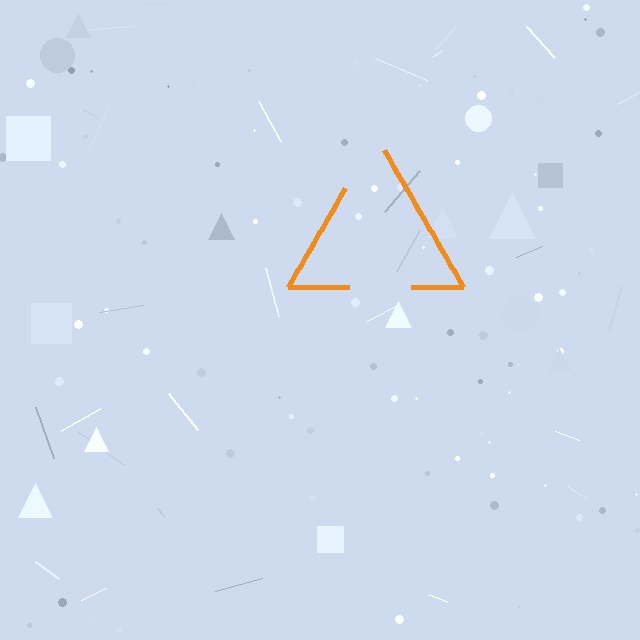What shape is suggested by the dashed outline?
The dashed outline suggests a triangle.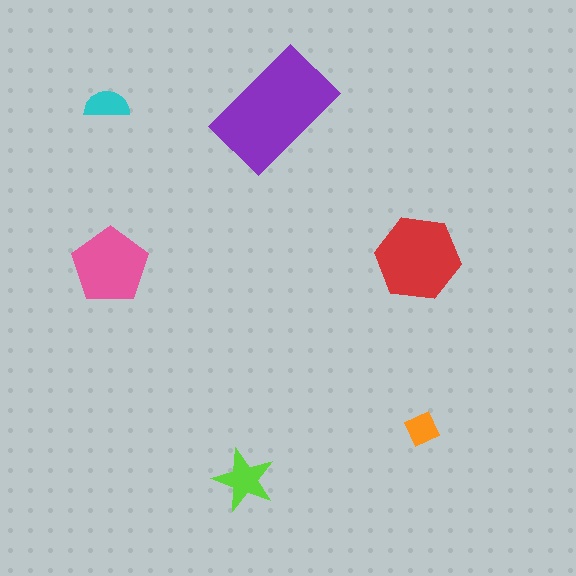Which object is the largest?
The purple rectangle.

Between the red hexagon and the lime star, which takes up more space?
The red hexagon.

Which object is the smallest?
The orange diamond.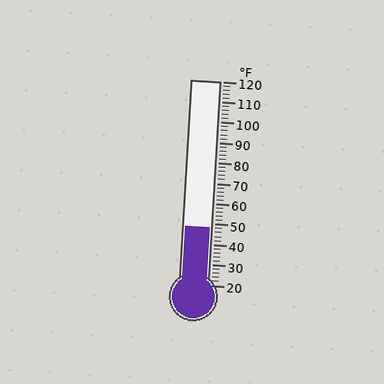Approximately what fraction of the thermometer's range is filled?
The thermometer is filled to approximately 30% of its range.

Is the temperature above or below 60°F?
The temperature is below 60°F.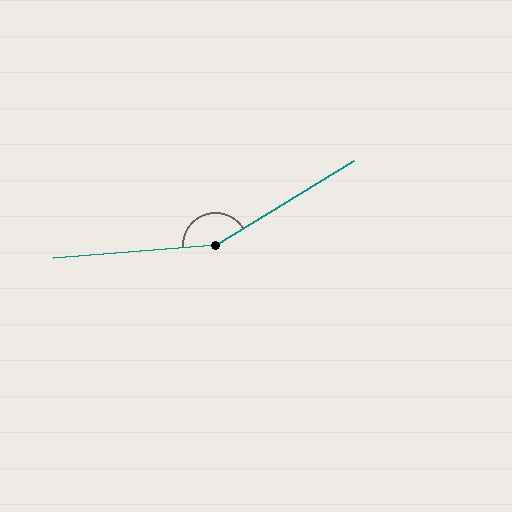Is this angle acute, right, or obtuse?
It is obtuse.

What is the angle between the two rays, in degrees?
Approximately 153 degrees.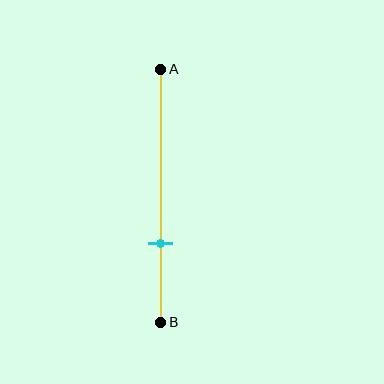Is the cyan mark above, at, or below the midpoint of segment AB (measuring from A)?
The cyan mark is below the midpoint of segment AB.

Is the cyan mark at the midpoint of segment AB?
No, the mark is at about 70% from A, not at the 50% midpoint.